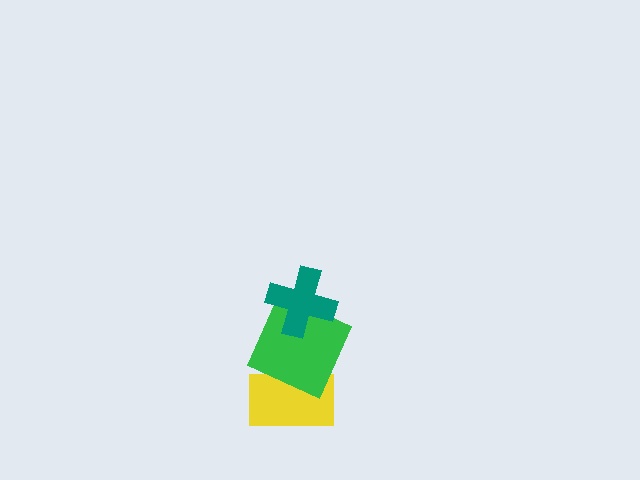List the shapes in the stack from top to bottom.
From top to bottom: the teal cross, the green square, the yellow rectangle.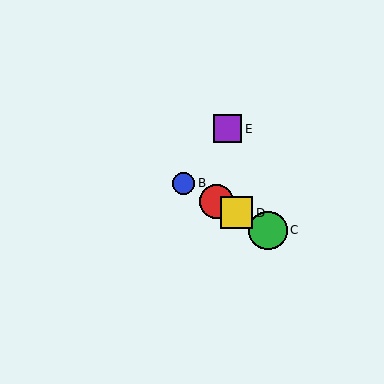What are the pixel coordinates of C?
Object C is at (268, 230).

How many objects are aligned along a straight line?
4 objects (A, B, C, D) are aligned along a straight line.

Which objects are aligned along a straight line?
Objects A, B, C, D are aligned along a straight line.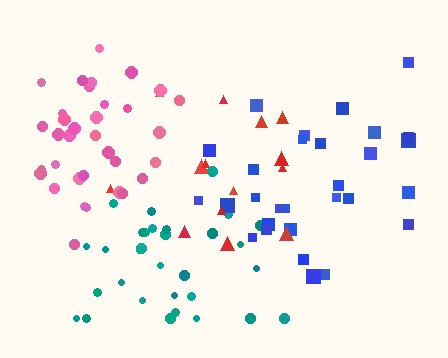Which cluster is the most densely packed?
Pink.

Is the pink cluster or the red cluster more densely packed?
Pink.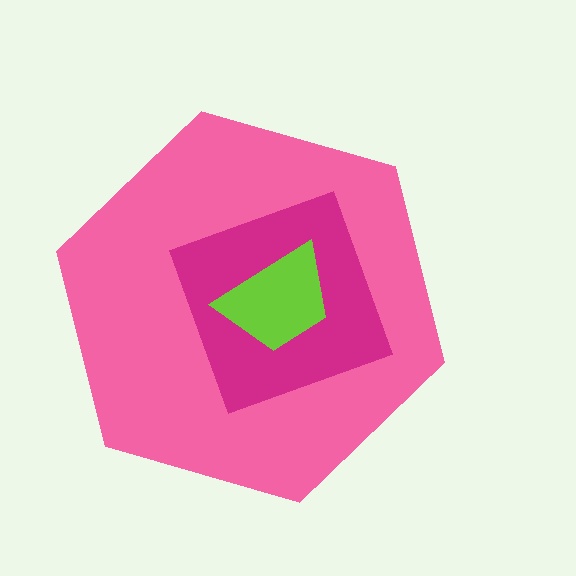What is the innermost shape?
The lime trapezoid.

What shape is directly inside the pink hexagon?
The magenta square.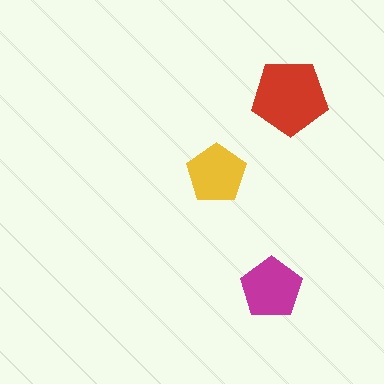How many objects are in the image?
There are 3 objects in the image.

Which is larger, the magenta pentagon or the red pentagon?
The red one.